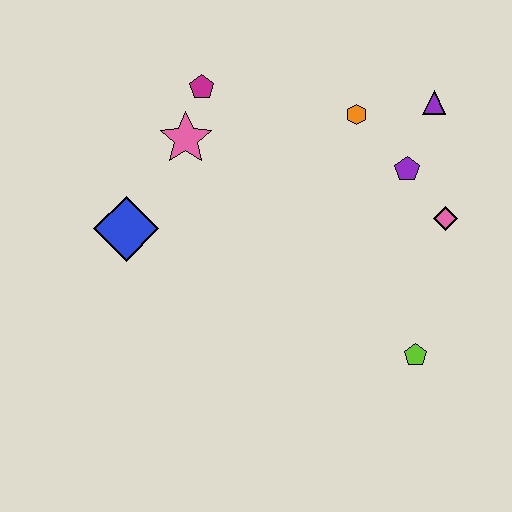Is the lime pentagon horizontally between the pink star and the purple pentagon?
No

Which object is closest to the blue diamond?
The pink star is closest to the blue diamond.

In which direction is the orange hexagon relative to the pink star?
The orange hexagon is to the right of the pink star.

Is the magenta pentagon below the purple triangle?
No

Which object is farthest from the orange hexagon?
The blue diamond is farthest from the orange hexagon.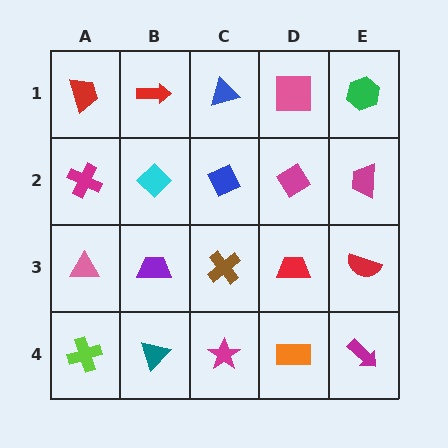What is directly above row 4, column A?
A pink triangle.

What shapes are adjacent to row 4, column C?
A brown cross (row 3, column C), a teal triangle (row 4, column B), an orange rectangle (row 4, column D).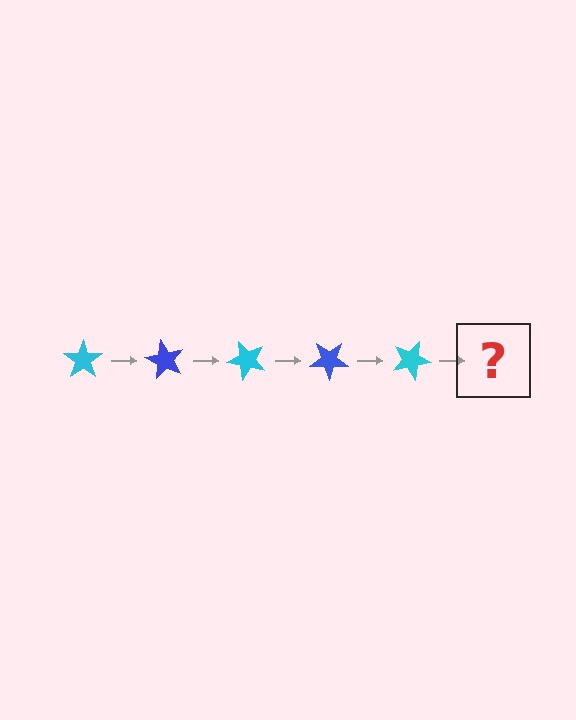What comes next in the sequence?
The next element should be a blue star, rotated 300 degrees from the start.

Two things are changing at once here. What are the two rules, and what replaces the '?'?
The two rules are that it rotates 60 degrees each step and the color cycles through cyan and blue. The '?' should be a blue star, rotated 300 degrees from the start.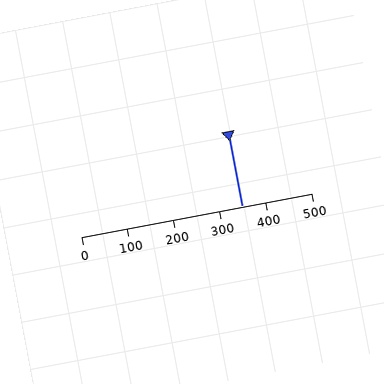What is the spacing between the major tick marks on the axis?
The major ticks are spaced 100 apart.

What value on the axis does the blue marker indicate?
The marker indicates approximately 350.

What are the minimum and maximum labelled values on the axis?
The axis runs from 0 to 500.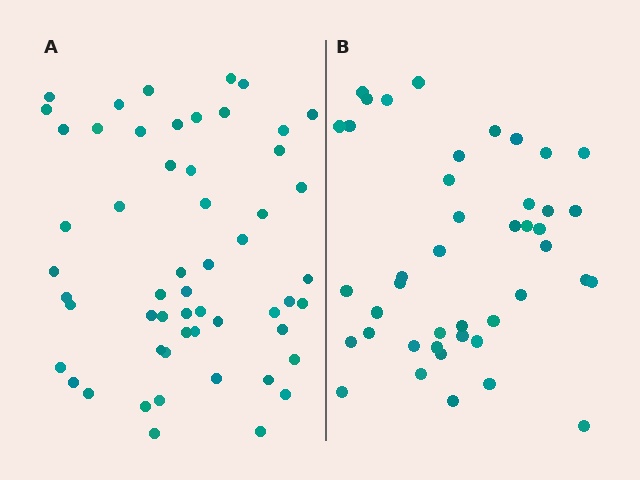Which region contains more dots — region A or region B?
Region A (the left region) has more dots.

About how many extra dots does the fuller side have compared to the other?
Region A has roughly 12 or so more dots than region B.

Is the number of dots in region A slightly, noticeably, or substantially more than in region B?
Region A has noticeably more, but not dramatically so. The ratio is roughly 1.3 to 1.